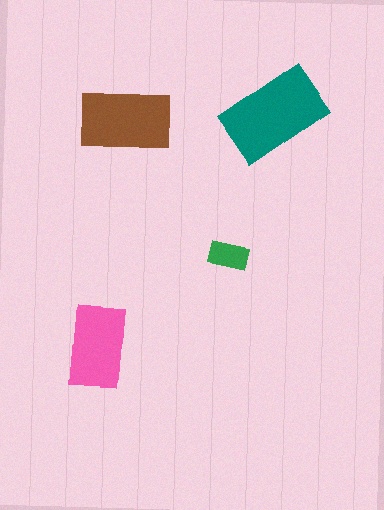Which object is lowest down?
The pink rectangle is bottommost.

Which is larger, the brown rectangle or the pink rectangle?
The brown one.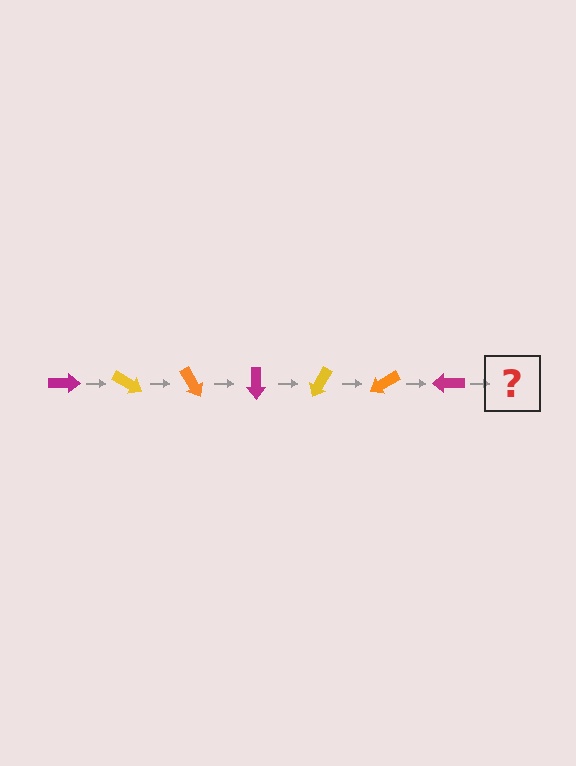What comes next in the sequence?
The next element should be a yellow arrow, rotated 210 degrees from the start.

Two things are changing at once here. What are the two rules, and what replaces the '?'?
The two rules are that it rotates 30 degrees each step and the color cycles through magenta, yellow, and orange. The '?' should be a yellow arrow, rotated 210 degrees from the start.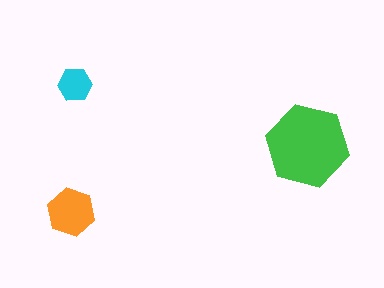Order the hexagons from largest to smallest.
the green one, the orange one, the cyan one.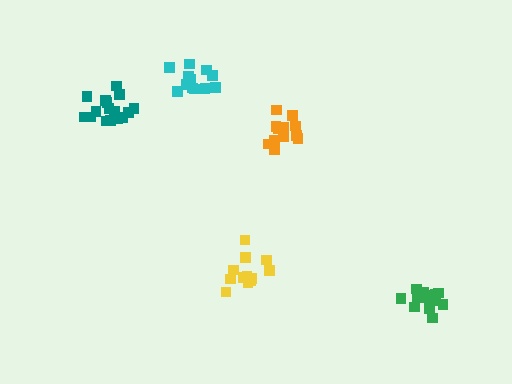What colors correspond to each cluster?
The clusters are colored: teal, cyan, orange, green, yellow.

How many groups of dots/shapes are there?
There are 5 groups.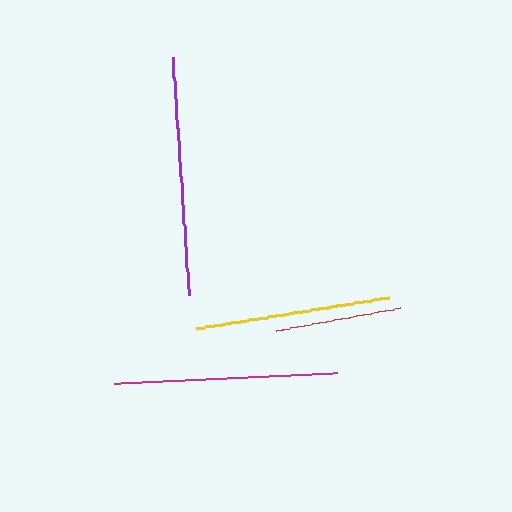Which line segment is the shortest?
The red line is the shortest at approximately 126 pixels.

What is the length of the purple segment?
The purple segment is approximately 238 pixels long.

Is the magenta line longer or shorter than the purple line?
The purple line is longer than the magenta line.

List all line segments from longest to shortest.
From longest to shortest: purple, magenta, yellow, red.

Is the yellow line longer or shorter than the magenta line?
The magenta line is longer than the yellow line.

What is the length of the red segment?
The red segment is approximately 126 pixels long.